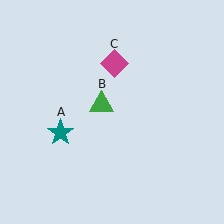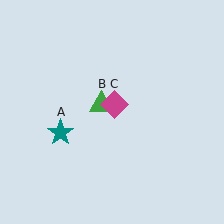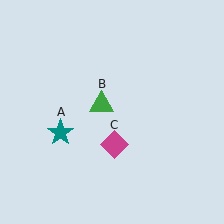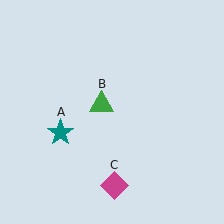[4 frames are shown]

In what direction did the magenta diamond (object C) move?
The magenta diamond (object C) moved down.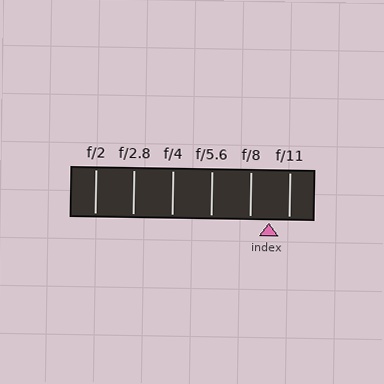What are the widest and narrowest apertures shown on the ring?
The widest aperture shown is f/2 and the narrowest is f/11.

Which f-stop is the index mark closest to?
The index mark is closest to f/11.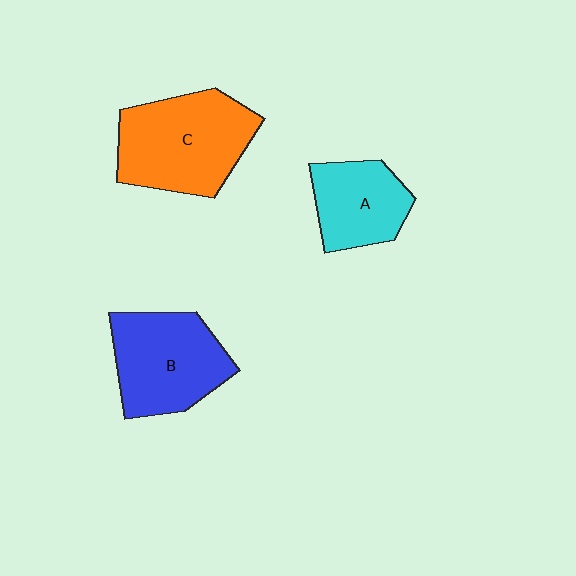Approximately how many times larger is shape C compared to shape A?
Approximately 1.6 times.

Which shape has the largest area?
Shape C (orange).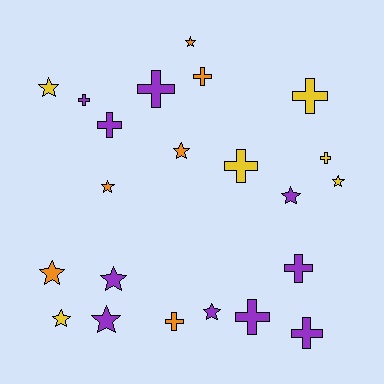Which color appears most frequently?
Purple, with 10 objects.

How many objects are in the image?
There are 22 objects.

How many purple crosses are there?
There are 6 purple crosses.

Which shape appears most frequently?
Star, with 11 objects.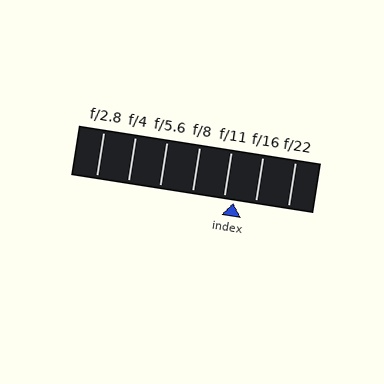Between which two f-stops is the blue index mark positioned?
The index mark is between f/11 and f/16.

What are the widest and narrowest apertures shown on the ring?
The widest aperture shown is f/2.8 and the narrowest is f/22.